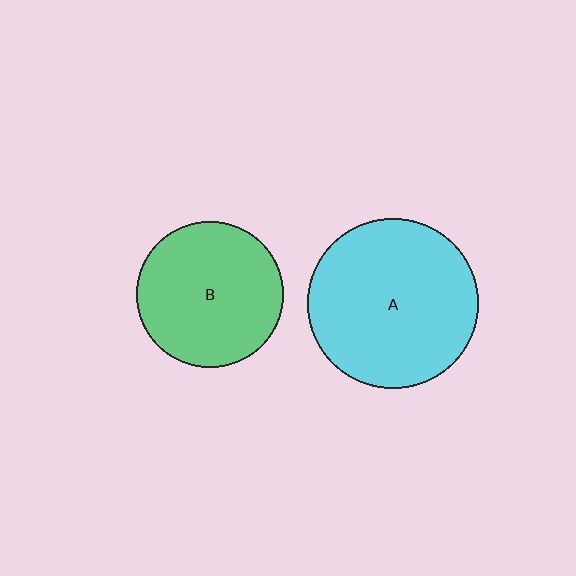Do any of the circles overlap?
No, none of the circles overlap.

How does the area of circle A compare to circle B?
Approximately 1.3 times.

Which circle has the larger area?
Circle A (cyan).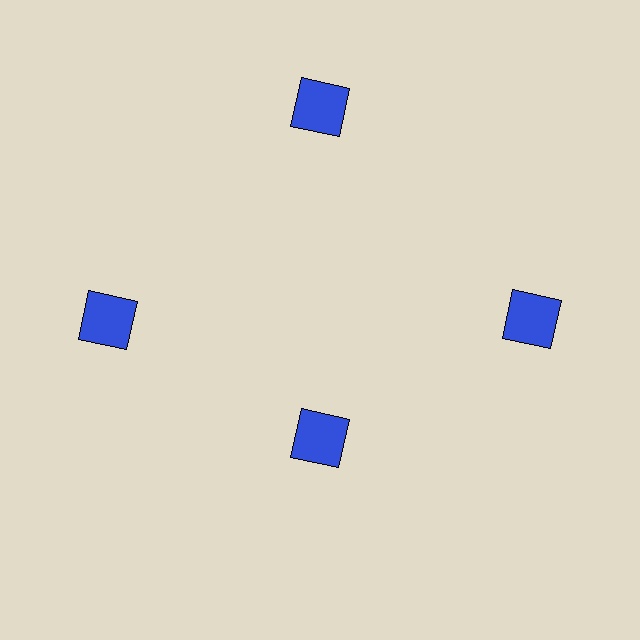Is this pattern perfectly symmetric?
No. The 4 blue squares are arranged in a ring, but one element near the 6 o'clock position is pulled inward toward the center, breaking the 4-fold rotational symmetry.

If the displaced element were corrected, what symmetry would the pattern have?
It would have 4-fold rotational symmetry — the pattern would map onto itself every 90 degrees.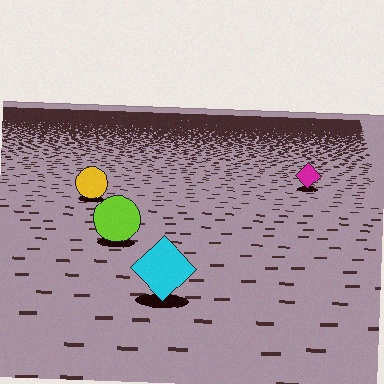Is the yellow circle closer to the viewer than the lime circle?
No. The lime circle is closer — you can tell from the texture gradient: the ground texture is coarser near it.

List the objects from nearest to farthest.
From nearest to farthest: the cyan diamond, the lime circle, the yellow circle, the magenta diamond.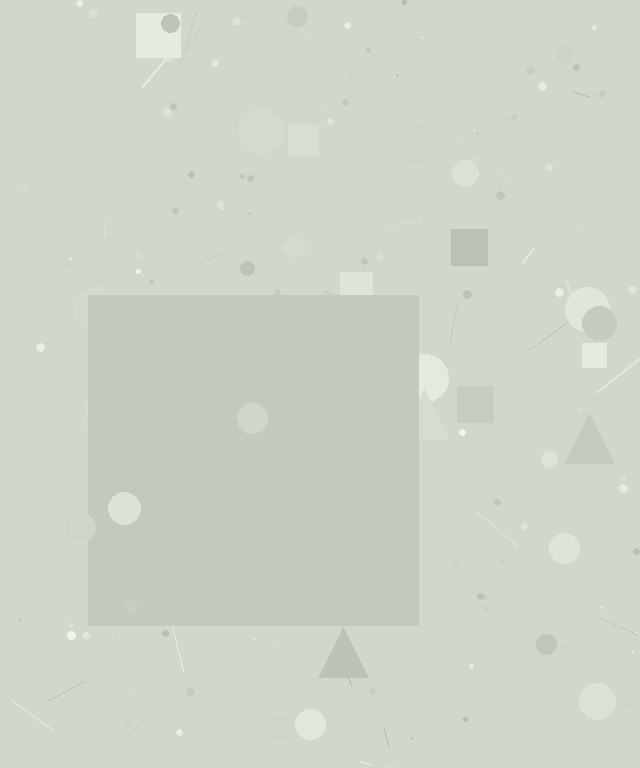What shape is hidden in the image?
A square is hidden in the image.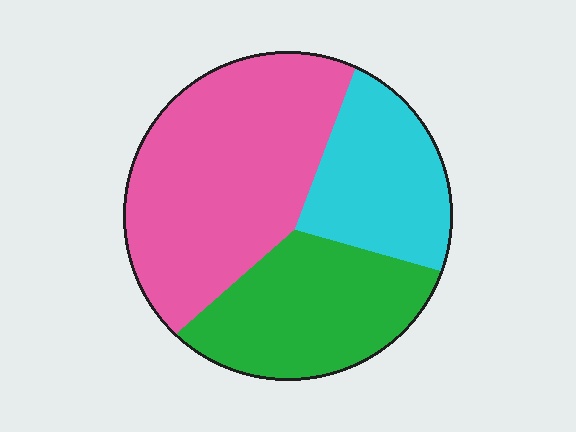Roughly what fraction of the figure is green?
Green covers roughly 30% of the figure.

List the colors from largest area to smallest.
From largest to smallest: pink, green, cyan.